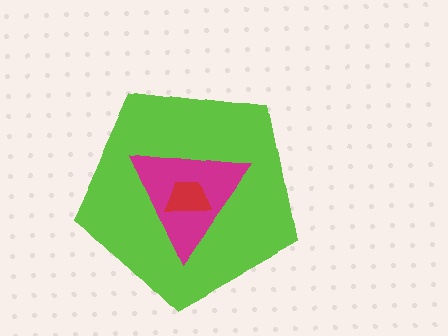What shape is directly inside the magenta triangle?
The red trapezoid.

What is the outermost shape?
The lime pentagon.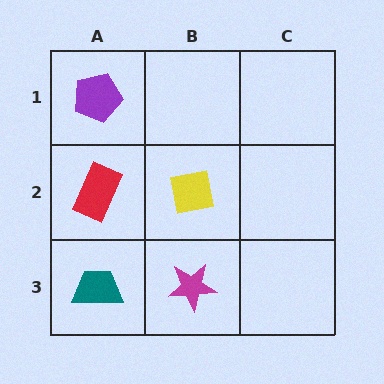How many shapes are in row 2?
2 shapes.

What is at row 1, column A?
A purple pentagon.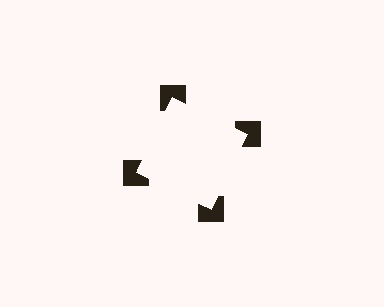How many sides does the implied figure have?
4 sides.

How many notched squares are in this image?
There are 4 — one at each vertex of the illusory square.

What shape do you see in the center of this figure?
An illusory square — its edges are inferred from the aligned wedge cuts in the notched squares, not physically drawn.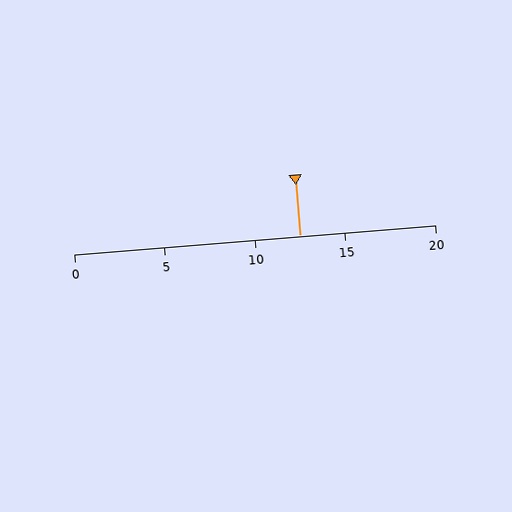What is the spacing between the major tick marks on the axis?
The major ticks are spaced 5 apart.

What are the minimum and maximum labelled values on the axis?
The axis runs from 0 to 20.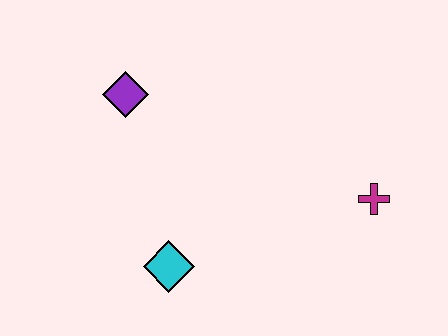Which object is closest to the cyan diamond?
The purple diamond is closest to the cyan diamond.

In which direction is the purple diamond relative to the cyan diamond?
The purple diamond is above the cyan diamond.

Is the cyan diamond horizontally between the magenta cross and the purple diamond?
Yes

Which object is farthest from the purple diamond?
The magenta cross is farthest from the purple diamond.